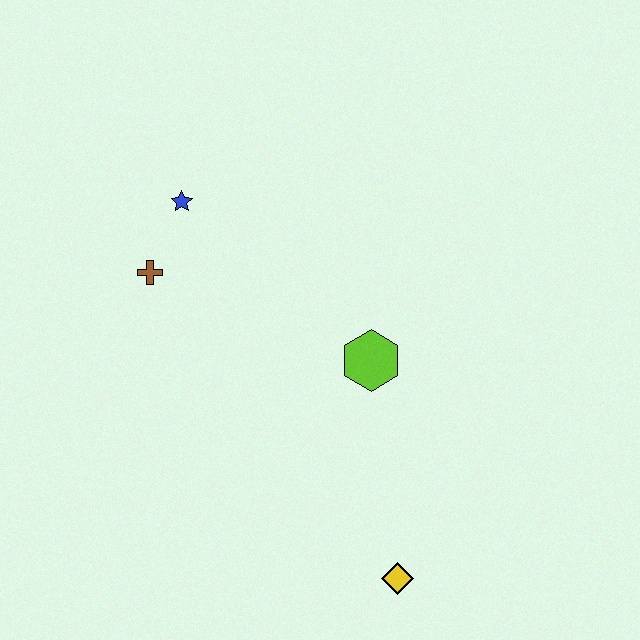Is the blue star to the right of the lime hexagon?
No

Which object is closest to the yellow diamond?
The lime hexagon is closest to the yellow diamond.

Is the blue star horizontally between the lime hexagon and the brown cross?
Yes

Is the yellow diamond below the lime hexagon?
Yes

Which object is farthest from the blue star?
The yellow diamond is farthest from the blue star.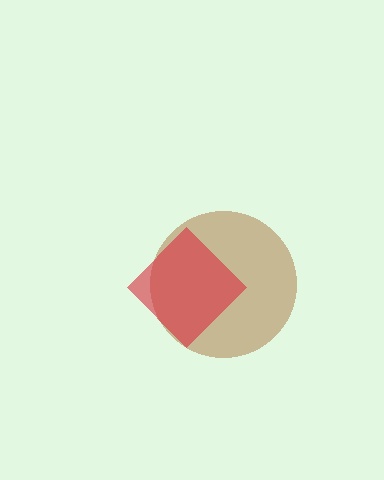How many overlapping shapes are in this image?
There are 2 overlapping shapes in the image.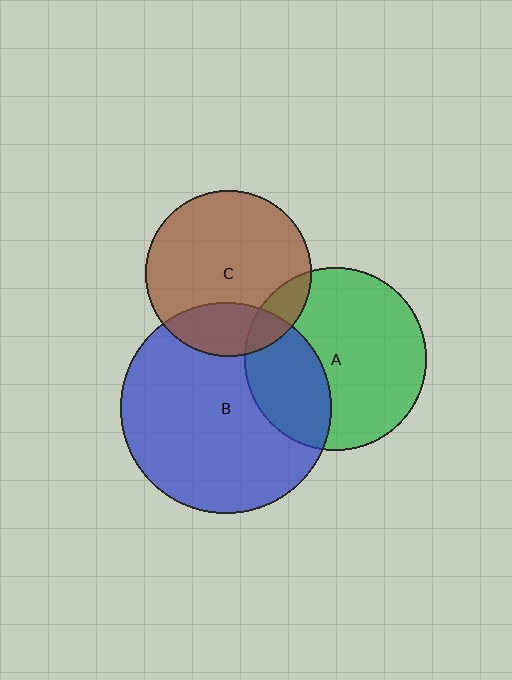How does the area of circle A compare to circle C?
Approximately 1.2 times.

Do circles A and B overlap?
Yes.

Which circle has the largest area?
Circle B (blue).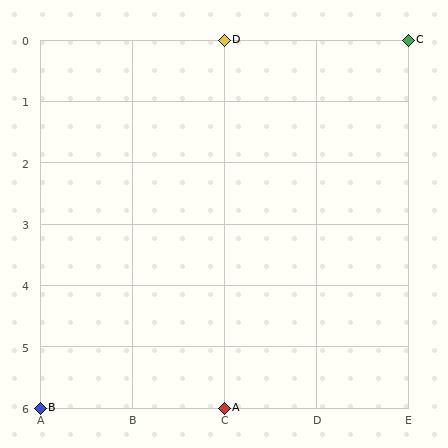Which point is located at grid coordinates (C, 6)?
Point A is at (C, 6).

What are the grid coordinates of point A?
Point A is at grid coordinates (C, 6).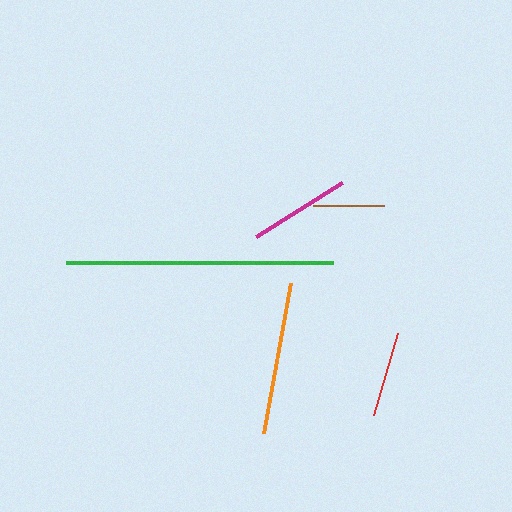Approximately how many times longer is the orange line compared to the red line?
The orange line is approximately 1.8 times the length of the red line.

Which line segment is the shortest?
The brown line is the shortest at approximately 70 pixels.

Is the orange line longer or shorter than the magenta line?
The orange line is longer than the magenta line.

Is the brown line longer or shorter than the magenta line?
The magenta line is longer than the brown line.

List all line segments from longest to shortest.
From longest to shortest: green, orange, magenta, red, brown.